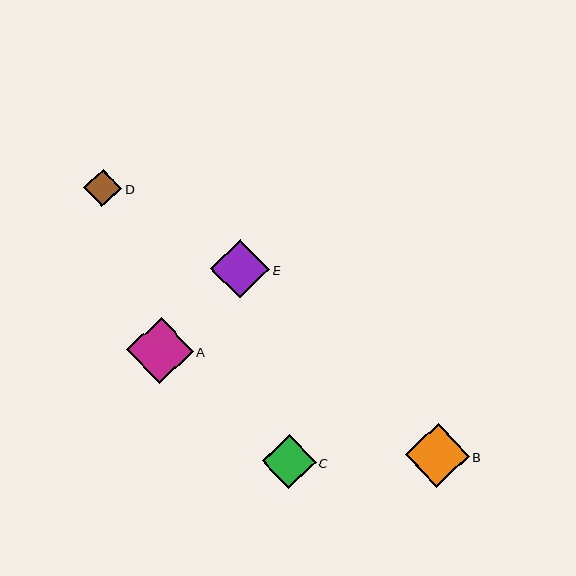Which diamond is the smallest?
Diamond D is the smallest with a size of approximately 38 pixels.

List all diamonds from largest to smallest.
From largest to smallest: A, B, E, C, D.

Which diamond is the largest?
Diamond A is the largest with a size of approximately 67 pixels.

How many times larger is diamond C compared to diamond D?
Diamond C is approximately 1.4 times the size of diamond D.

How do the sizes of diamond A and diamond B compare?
Diamond A and diamond B are approximately the same size.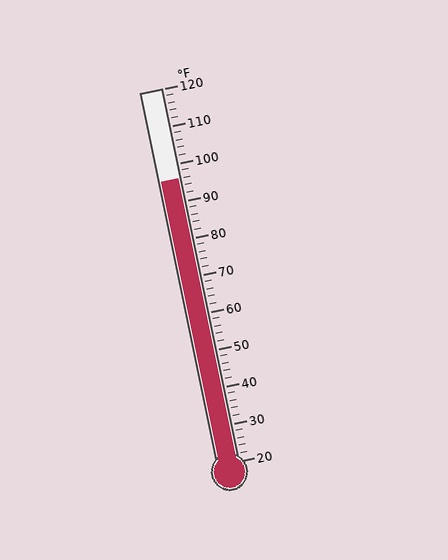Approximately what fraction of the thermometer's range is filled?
The thermometer is filled to approximately 75% of its range.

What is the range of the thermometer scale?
The thermometer scale ranges from 20°F to 120°F.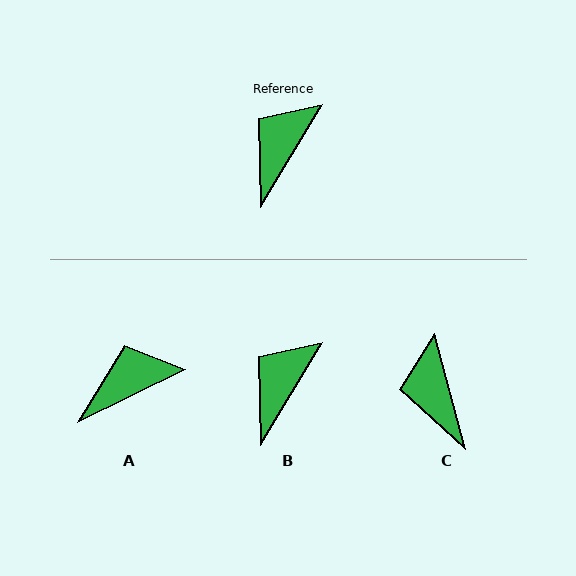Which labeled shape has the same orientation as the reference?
B.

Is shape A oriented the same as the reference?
No, it is off by about 33 degrees.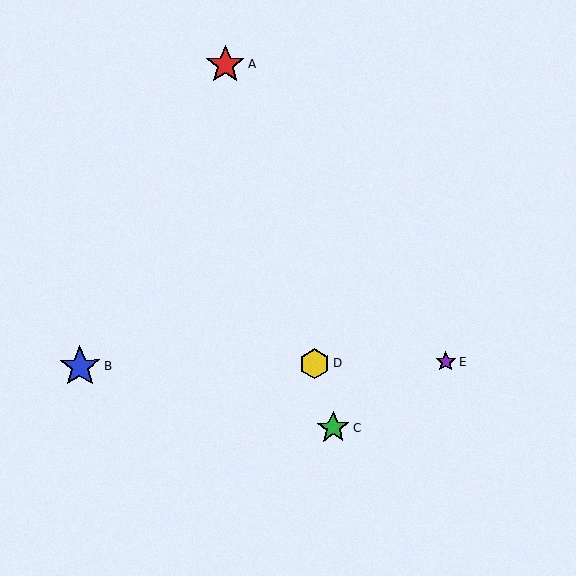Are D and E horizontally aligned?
Yes, both are at y≈363.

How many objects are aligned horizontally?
3 objects (B, D, E) are aligned horizontally.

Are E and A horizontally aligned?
No, E is at y≈362 and A is at y≈65.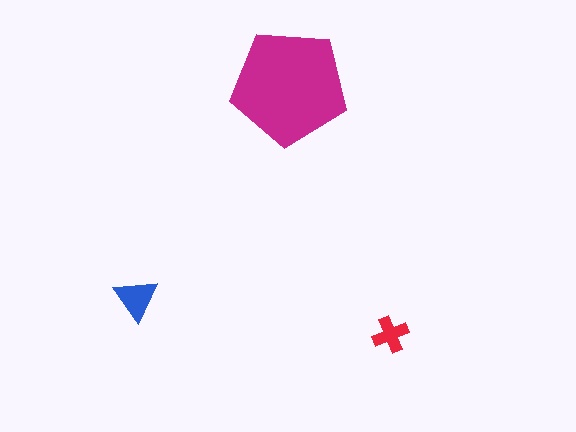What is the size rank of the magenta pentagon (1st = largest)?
1st.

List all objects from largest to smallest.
The magenta pentagon, the blue triangle, the red cross.